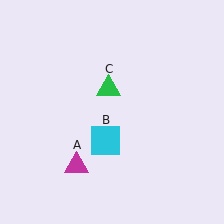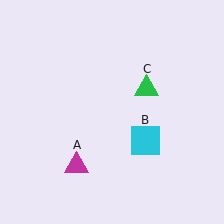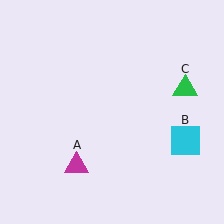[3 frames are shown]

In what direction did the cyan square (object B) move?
The cyan square (object B) moved right.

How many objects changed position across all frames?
2 objects changed position: cyan square (object B), green triangle (object C).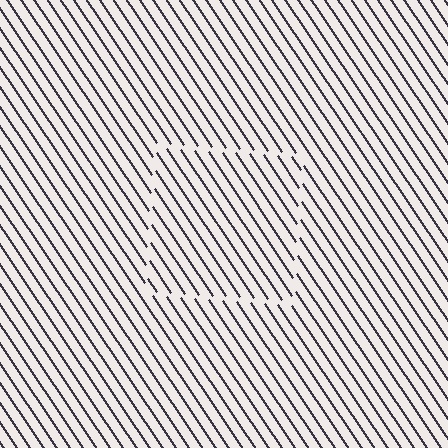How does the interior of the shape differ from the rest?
The interior of the shape contains the same grating, shifted by half a period — the contour is defined by the phase discontinuity where line-ends from the inner and outer gratings abut.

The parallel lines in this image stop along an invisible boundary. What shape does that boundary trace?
An illusory square. The interior of the shape contains the same grating, shifted by half a period — the contour is defined by the phase discontinuity where line-ends from the inner and outer gratings abut.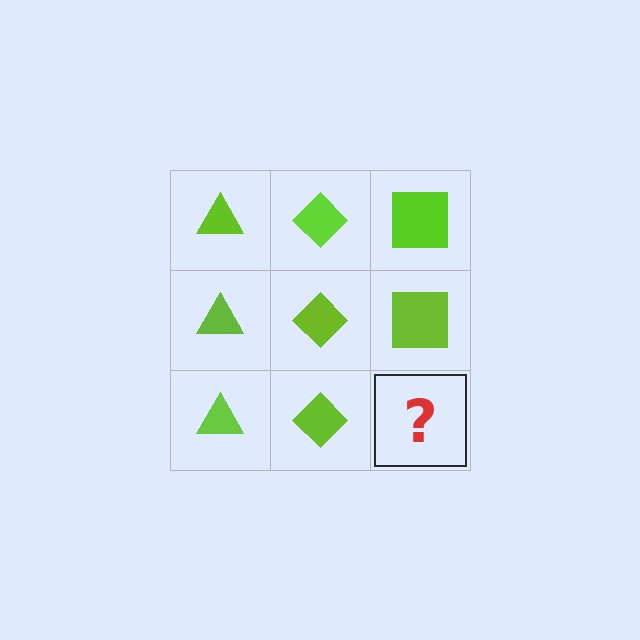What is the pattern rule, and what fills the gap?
The rule is that each column has a consistent shape. The gap should be filled with a lime square.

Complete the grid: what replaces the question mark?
The question mark should be replaced with a lime square.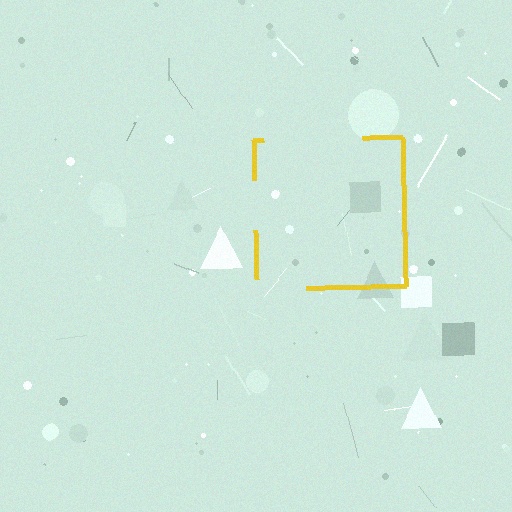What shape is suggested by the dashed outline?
The dashed outline suggests a square.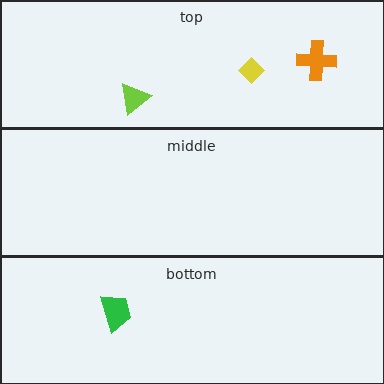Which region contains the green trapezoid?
The bottom region.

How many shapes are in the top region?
3.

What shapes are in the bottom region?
The green trapezoid.